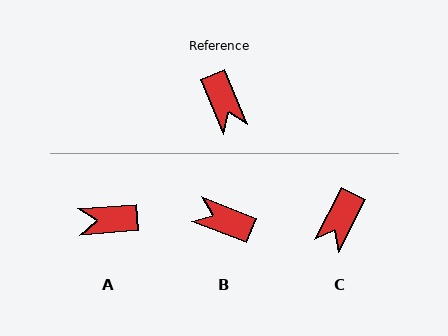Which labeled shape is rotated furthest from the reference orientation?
B, about 134 degrees away.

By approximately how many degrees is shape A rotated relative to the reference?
Approximately 108 degrees clockwise.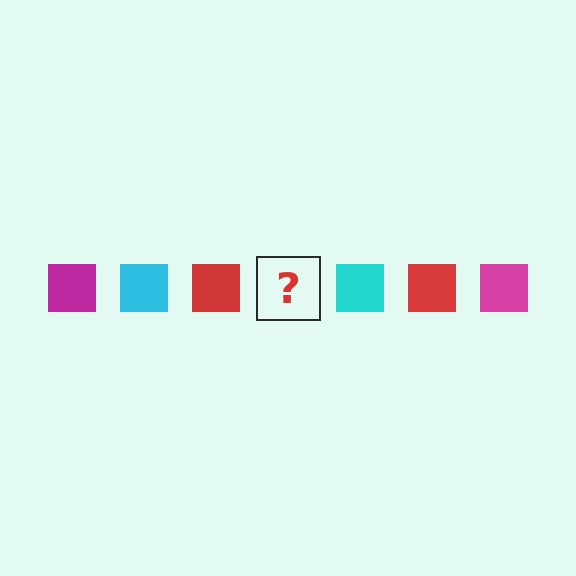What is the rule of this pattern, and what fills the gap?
The rule is that the pattern cycles through magenta, cyan, red squares. The gap should be filled with a magenta square.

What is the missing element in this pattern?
The missing element is a magenta square.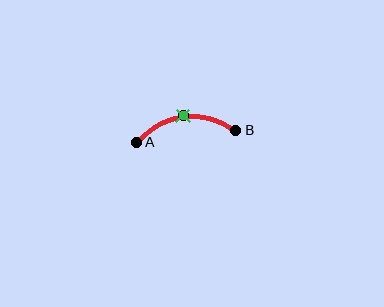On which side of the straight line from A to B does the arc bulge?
The arc bulges above the straight line connecting A and B.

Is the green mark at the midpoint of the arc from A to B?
Yes. The green mark lies on the arc at equal arc-length from both A and B — it is the arc midpoint.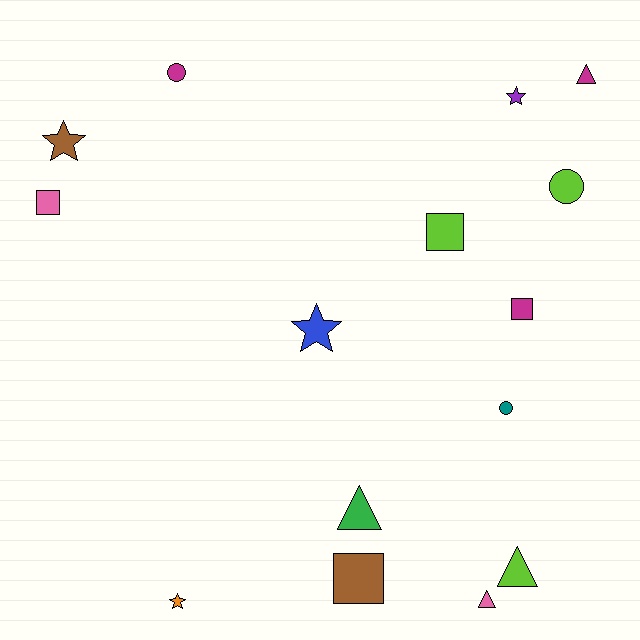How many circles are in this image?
There are 3 circles.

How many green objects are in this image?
There is 1 green object.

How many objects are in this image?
There are 15 objects.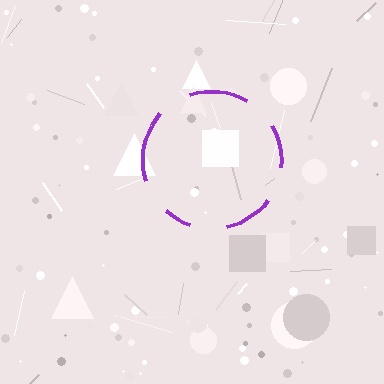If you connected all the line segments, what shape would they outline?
They would outline a circle.